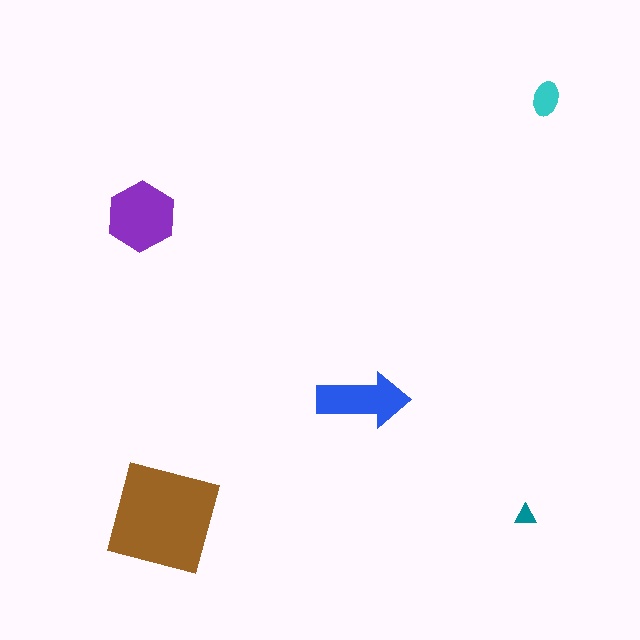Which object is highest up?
The cyan ellipse is topmost.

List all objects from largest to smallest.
The brown square, the purple hexagon, the blue arrow, the cyan ellipse, the teal triangle.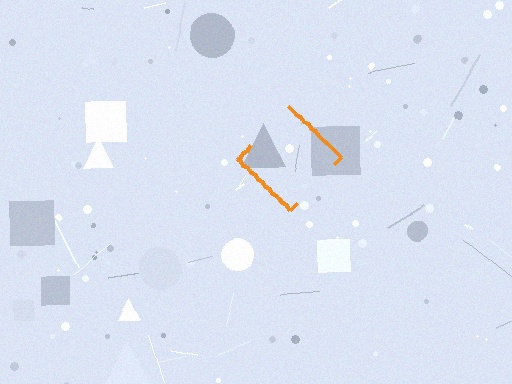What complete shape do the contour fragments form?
The contour fragments form a diamond.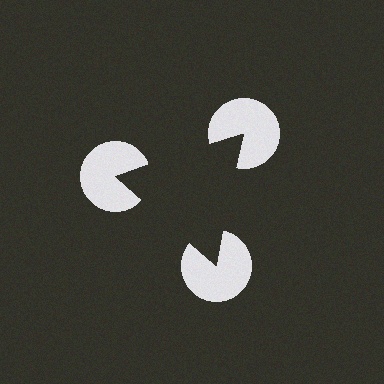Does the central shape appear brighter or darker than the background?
It typically appears slightly darker than the background, even though no actual brightness change is drawn.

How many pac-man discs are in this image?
There are 3 — one at each vertex of the illusory triangle.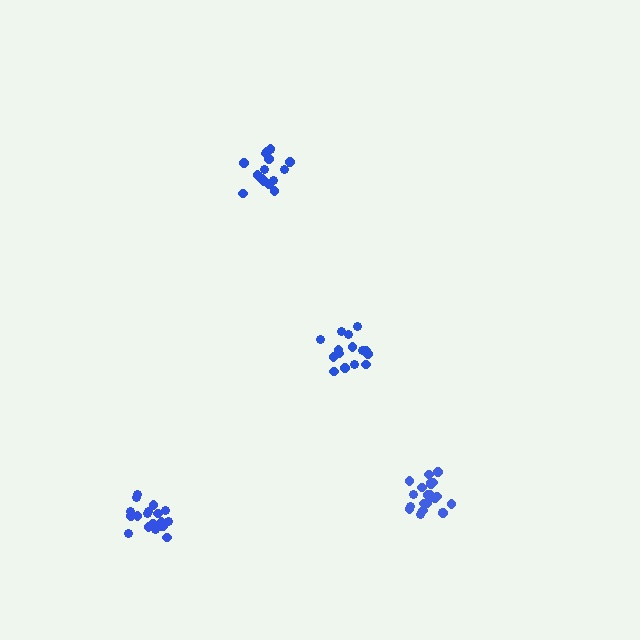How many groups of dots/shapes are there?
There are 4 groups.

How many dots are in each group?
Group 1: 16 dots, Group 2: 19 dots, Group 3: 15 dots, Group 4: 21 dots (71 total).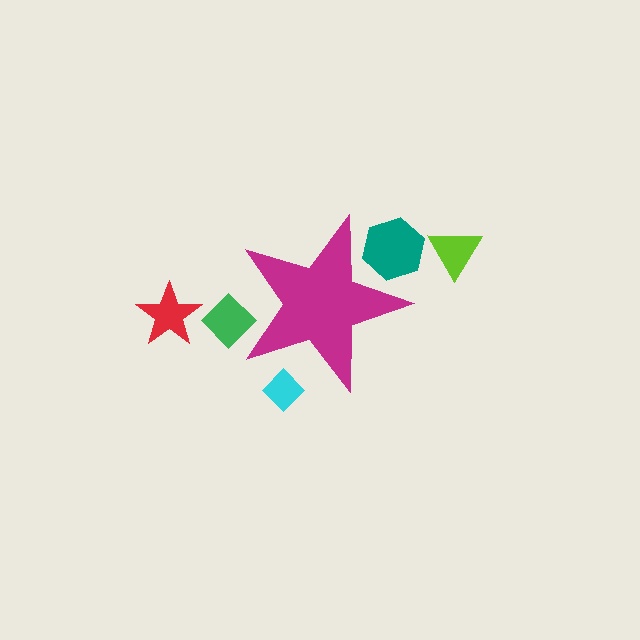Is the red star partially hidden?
No, the red star is fully visible.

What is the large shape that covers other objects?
A magenta star.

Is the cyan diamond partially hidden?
Yes, the cyan diamond is partially hidden behind the magenta star.